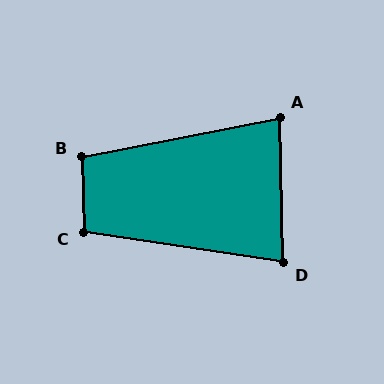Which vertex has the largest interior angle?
C, at approximately 100 degrees.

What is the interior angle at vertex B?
Approximately 100 degrees (obtuse).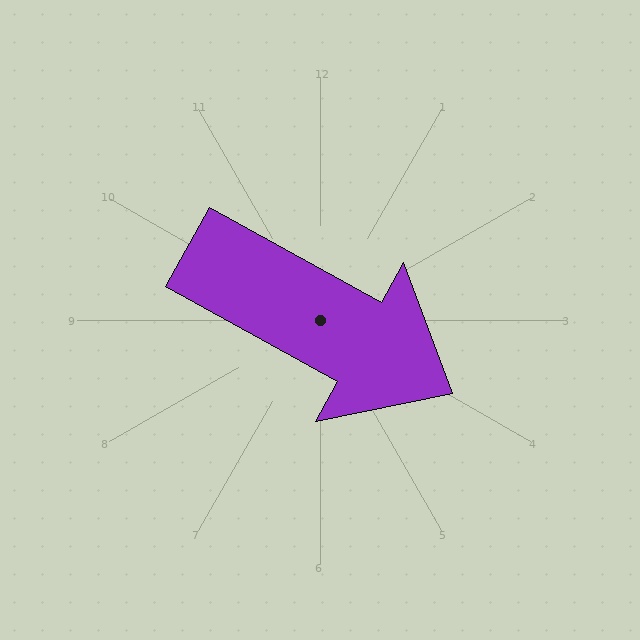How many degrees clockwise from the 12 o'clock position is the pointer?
Approximately 119 degrees.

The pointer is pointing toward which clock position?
Roughly 4 o'clock.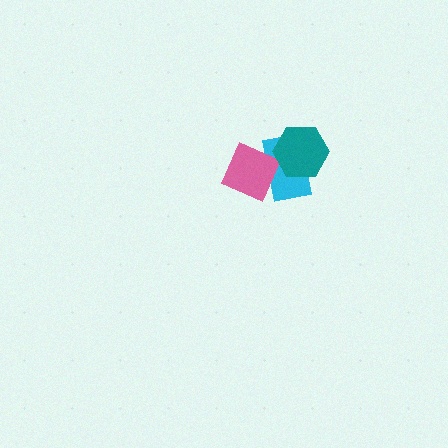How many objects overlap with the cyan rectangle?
2 objects overlap with the cyan rectangle.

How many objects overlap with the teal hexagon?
1 object overlaps with the teal hexagon.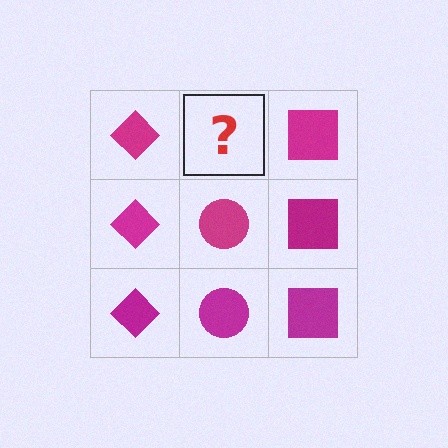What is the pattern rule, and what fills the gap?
The rule is that each column has a consistent shape. The gap should be filled with a magenta circle.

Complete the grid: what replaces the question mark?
The question mark should be replaced with a magenta circle.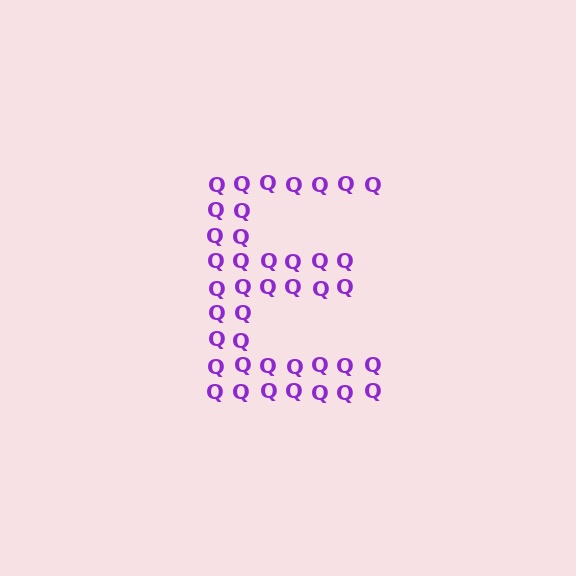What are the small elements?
The small elements are letter Q's.